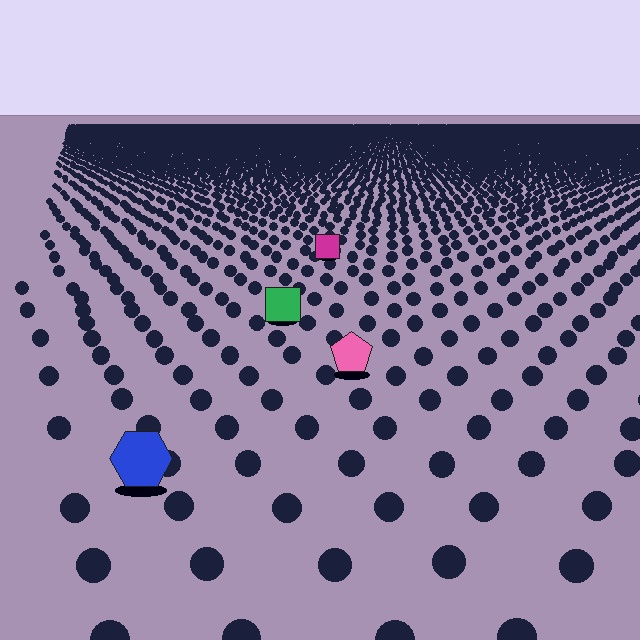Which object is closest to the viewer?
The blue hexagon is closest. The texture marks near it are larger and more spread out.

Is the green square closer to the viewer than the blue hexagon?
No. The blue hexagon is closer — you can tell from the texture gradient: the ground texture is coarser near it.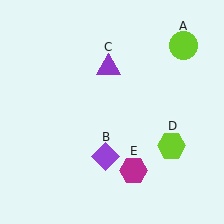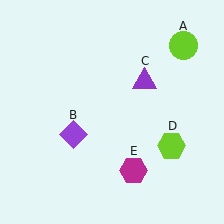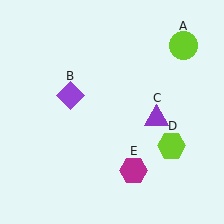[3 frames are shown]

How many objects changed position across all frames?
2 objects changed position: purple diamond (object B), purple triangle (object C).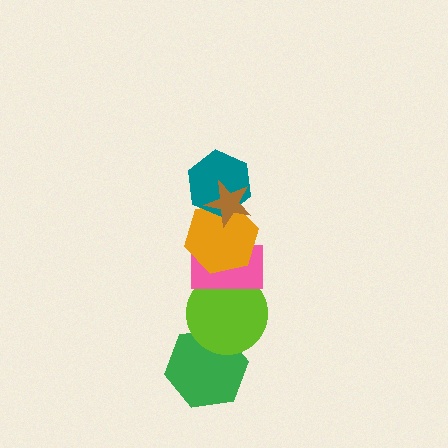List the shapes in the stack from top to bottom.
From top to bottom: the brown star, the teal hexagon, the orange hexagon, the pink rectangle, the lime circle, the green hexagon.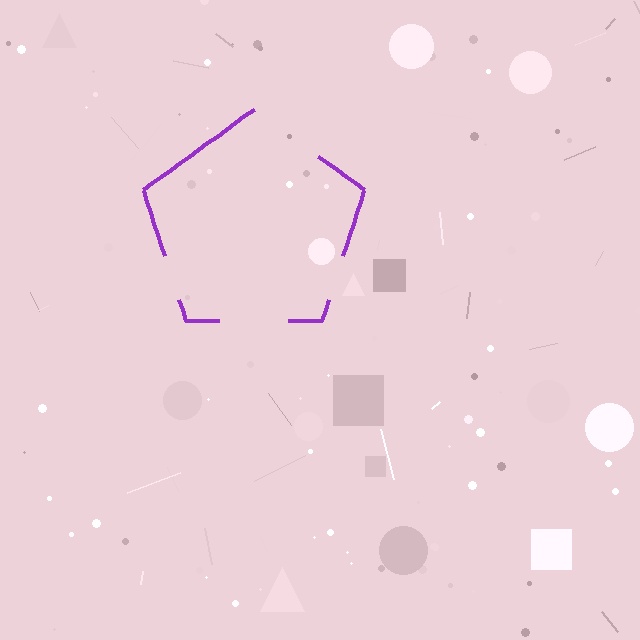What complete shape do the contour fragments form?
The contour fragments form a pentagon.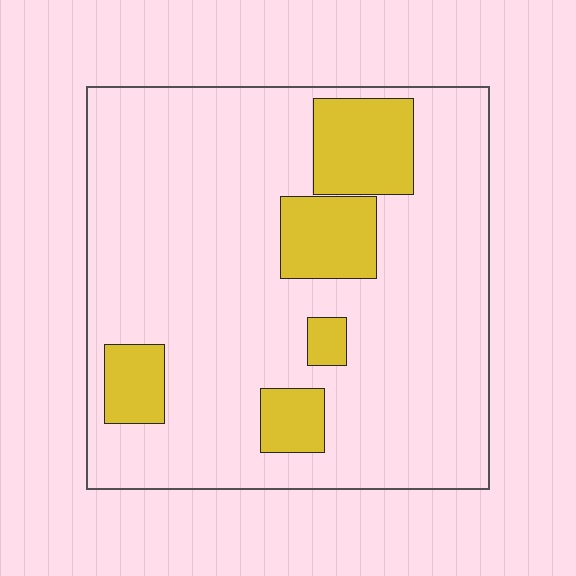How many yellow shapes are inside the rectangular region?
5.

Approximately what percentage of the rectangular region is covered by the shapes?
Approximately 20%.